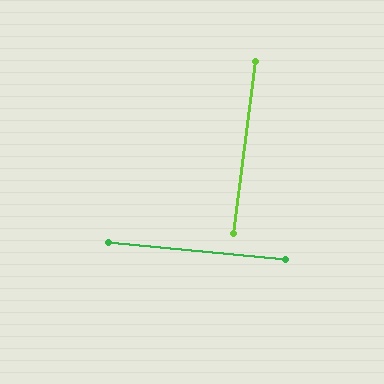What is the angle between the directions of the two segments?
Approximately 88 degrees.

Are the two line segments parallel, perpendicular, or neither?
Perpendicular — they meet at approximately 88°.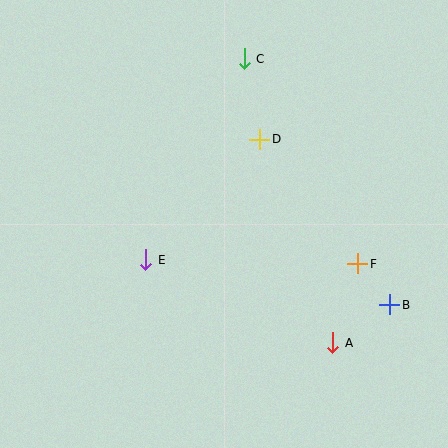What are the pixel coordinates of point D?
Point D is at (260, 139).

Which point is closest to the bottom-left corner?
Point E is closest to the bottom-left corner.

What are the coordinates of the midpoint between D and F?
The midpoint between D and F is at (309, 201).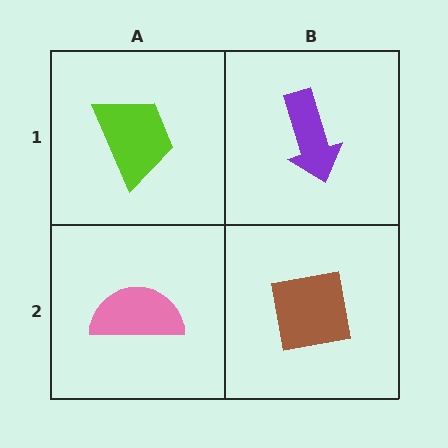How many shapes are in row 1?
2 shapes.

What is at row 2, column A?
A pink semicircle.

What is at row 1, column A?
A lime trapezoid.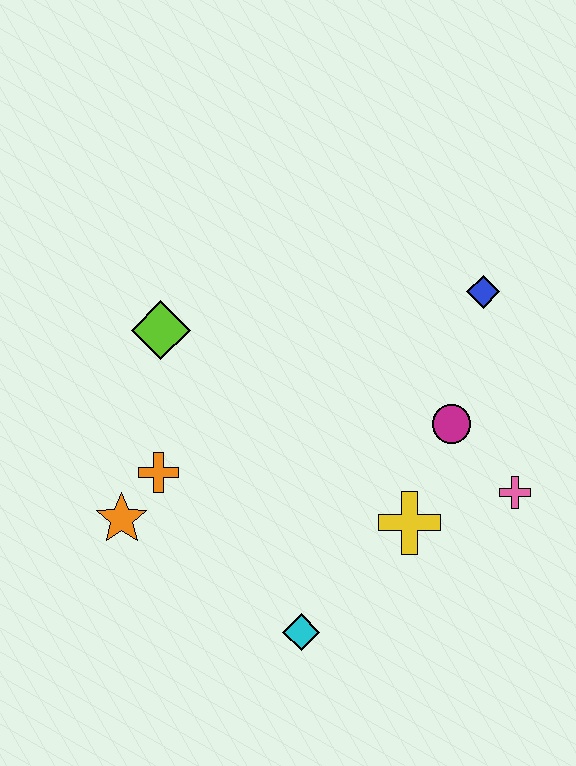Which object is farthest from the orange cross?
The blue diamond is farthest from the orange cross.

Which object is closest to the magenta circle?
The pink cross is closest to the magenta circle.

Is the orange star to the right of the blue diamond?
No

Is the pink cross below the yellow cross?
No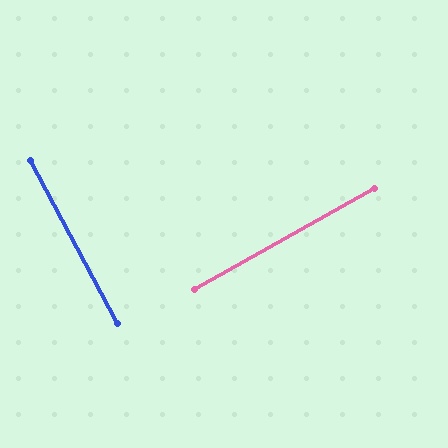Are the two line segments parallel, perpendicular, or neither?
Perpendicular — they meet at approximately 89°.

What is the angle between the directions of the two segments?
Approximately 89 degrees.